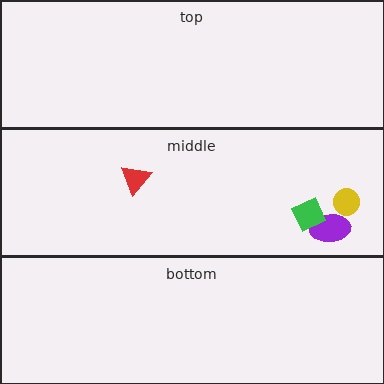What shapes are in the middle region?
The purple ellipse, the yellow circle, the green diamond, the red triangle.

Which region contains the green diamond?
The middle region.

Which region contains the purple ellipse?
The middle region.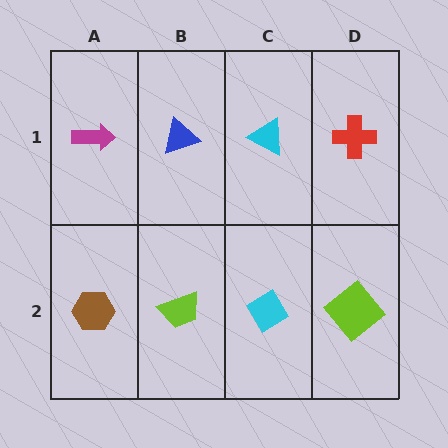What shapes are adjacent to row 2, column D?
A red cross (row 1, column D), a cyan diamond (row 2, column C).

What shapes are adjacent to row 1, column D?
A lime diamond (row 2, column D), a cyan triangle (row 1, column C).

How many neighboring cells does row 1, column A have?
2.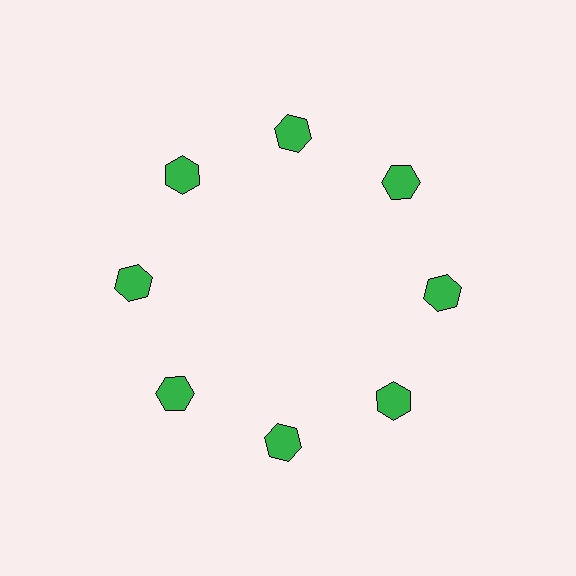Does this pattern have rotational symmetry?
Yes, this pattern has 8-fold rotational symmetry. It looks the same after rotating 45 degrees around the center.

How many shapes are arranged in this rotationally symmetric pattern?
There are 8 shapes, arranged in 8 groups of 1.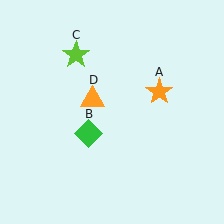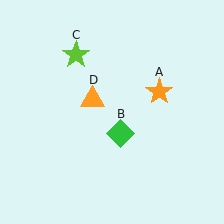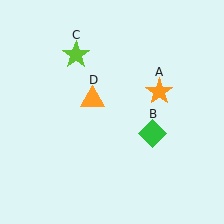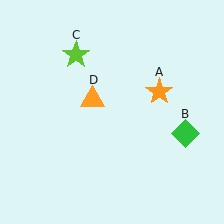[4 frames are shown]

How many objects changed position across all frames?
1 object changed position: green diamond (object B).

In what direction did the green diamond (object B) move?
The green diamond (object B) moved right.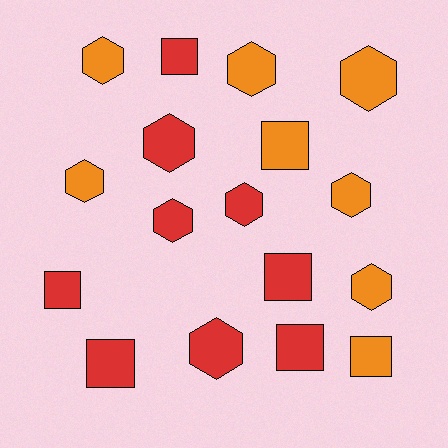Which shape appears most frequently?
Hexagon, with 10 objects.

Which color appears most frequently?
Red, with 9 objects.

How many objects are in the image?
There are 17 objects.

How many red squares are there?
There are 5 red squares.